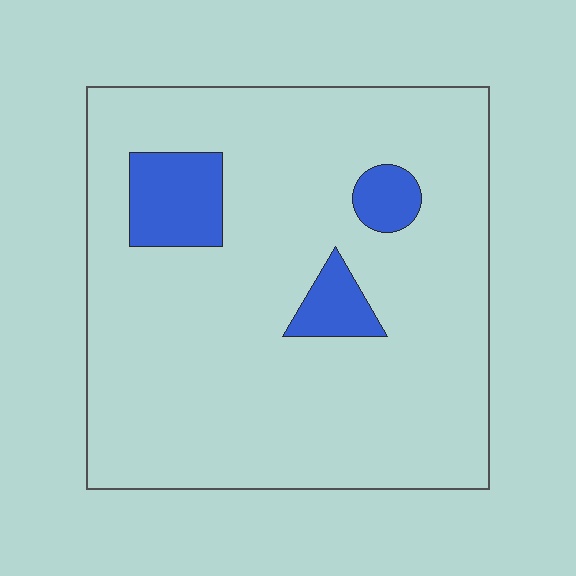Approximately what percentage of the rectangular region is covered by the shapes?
Approximately 10%.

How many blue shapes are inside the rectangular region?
3.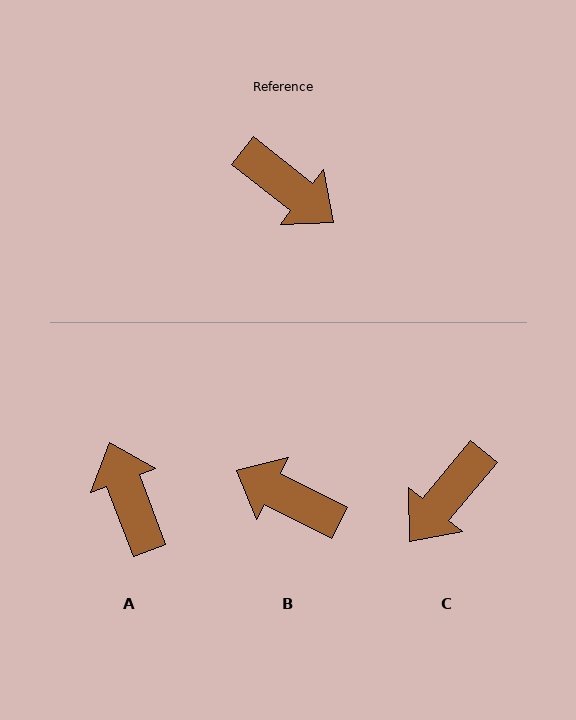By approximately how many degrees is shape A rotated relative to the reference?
Approximately 149 degrees counter-clockwise.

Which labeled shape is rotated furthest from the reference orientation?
B, about 168 degrees away.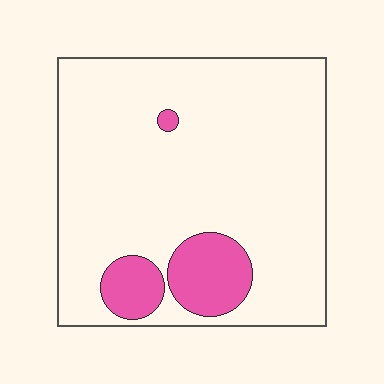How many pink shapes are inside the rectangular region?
3.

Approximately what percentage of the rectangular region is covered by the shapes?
Approximately 15%.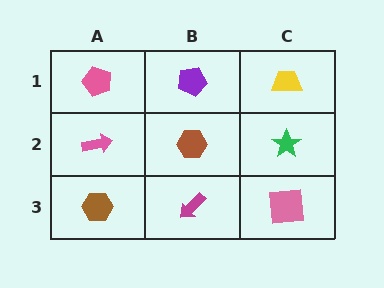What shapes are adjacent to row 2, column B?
A purple pentagon (row 1, column B), a magenta arrow (row 3, column B), a pink arrow (row 2, column A), a green star (row 2, column C).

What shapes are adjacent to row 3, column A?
A pink arrow (row 2, column A), a magenta arrow (row 3, column B).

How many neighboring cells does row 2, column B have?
4.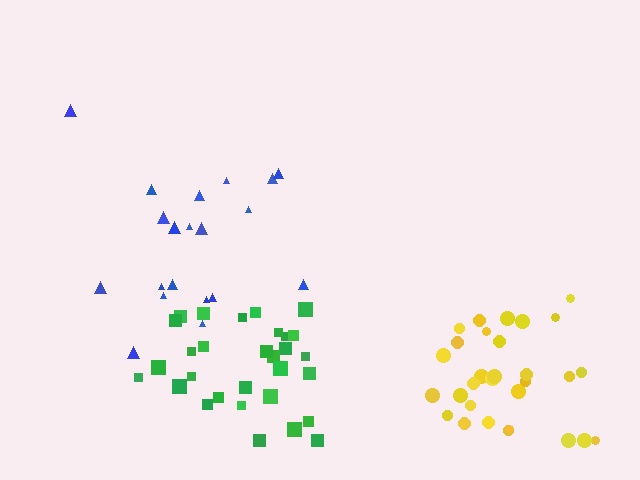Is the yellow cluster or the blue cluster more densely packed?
Yellow.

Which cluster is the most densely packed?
Green.